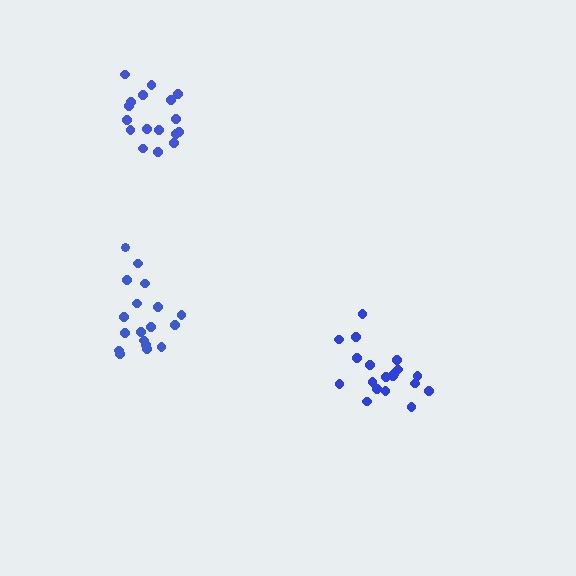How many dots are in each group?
Group 1: 18 dots, Group 2: 19 dots, Group 3: 17 dots (54 total).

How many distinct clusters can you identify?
There are 3 distinct clusters.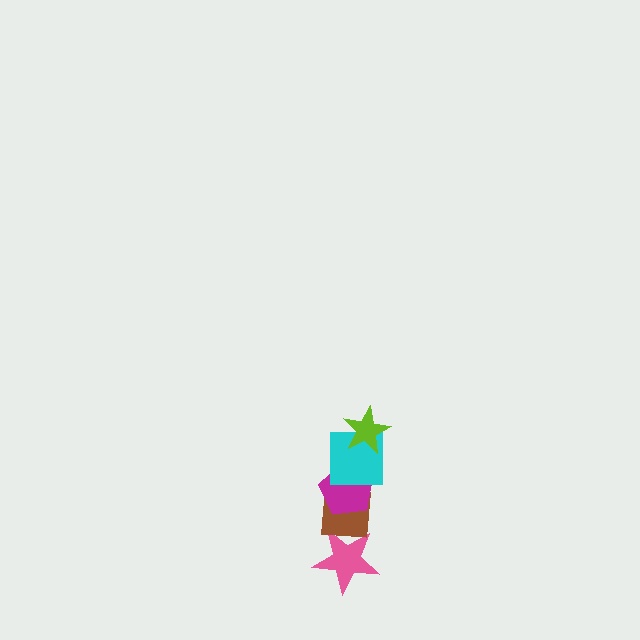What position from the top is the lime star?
The lime star is 1st from the top.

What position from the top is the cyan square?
The cyan square is 2nd from the top.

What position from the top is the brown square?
The brown square is 4th from the top.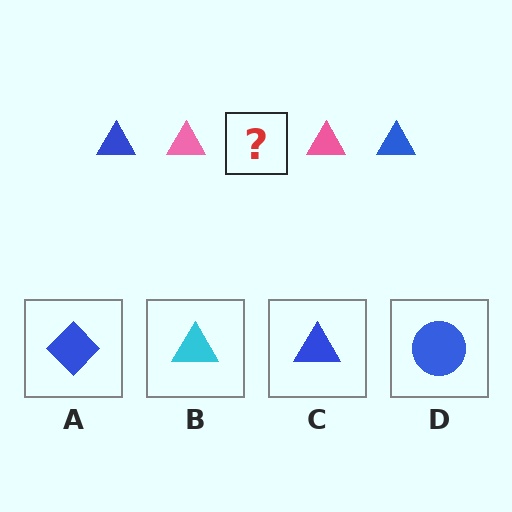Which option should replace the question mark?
Option C.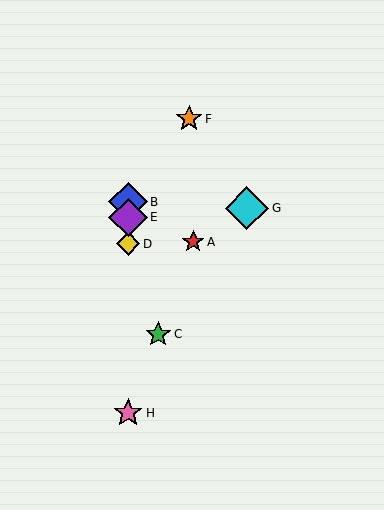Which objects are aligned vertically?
Objects B, D, E, H are aligned vertically.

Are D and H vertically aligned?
Yes, both are at x≈128.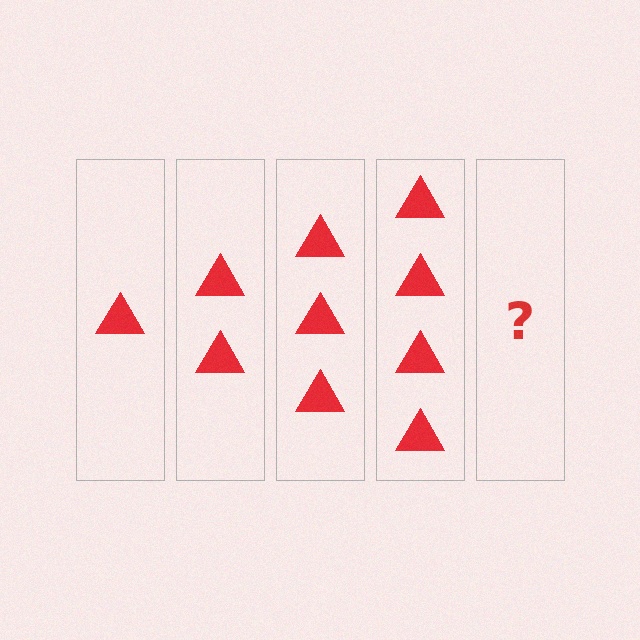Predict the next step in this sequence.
The next step is 5 triangles.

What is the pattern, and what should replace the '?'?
The pattern is that each step adds one more triangle. The '?' should be 5 triangles.